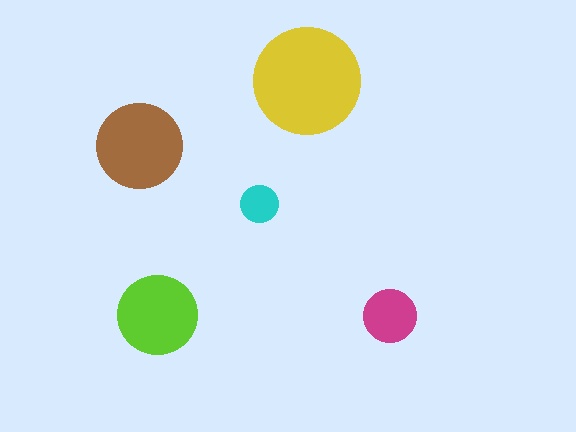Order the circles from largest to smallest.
the yellow one, the brown one, the lime one, the magenta one, the cyan one.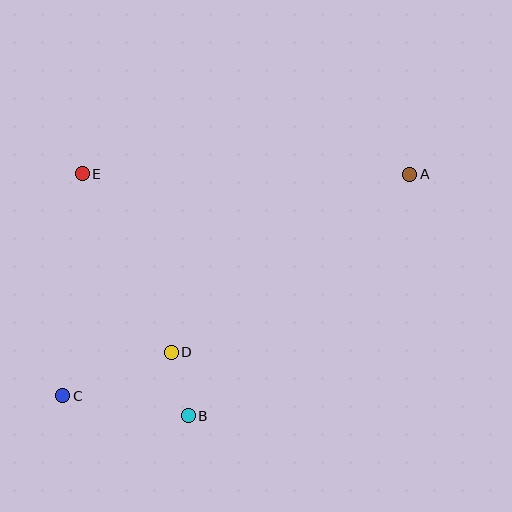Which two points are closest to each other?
Points B and D are closest to each other.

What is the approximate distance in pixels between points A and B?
The distance between A and B is approximately 328 pixels.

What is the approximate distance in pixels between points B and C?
The distance between B and C is approximately 127 pixels.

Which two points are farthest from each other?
Points A and C are farthest from each other.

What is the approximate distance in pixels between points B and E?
The distance between B and E is approximately 264 pixels.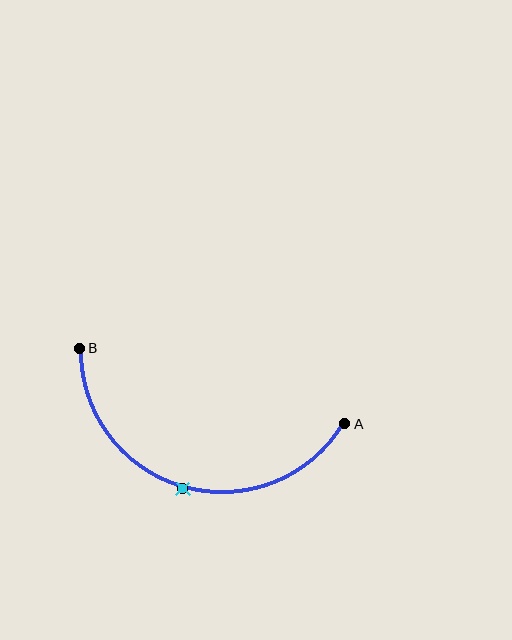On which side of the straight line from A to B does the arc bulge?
The arc bulges below the straight line connecting A and B.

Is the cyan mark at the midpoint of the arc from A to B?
Yes. The cyan mark lies on the arc at equal arc-length from both A and B — it is the arc midpoint.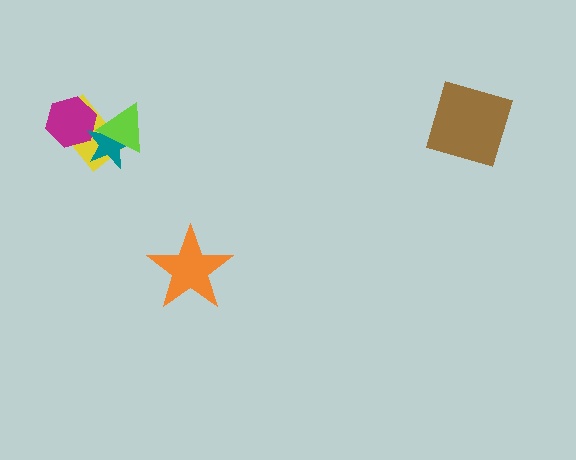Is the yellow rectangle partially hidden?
Yes, it is partially covered by another shape.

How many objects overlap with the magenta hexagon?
2 objects overlap with the magenta hexagon.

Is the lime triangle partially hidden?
No, no other shape covers it.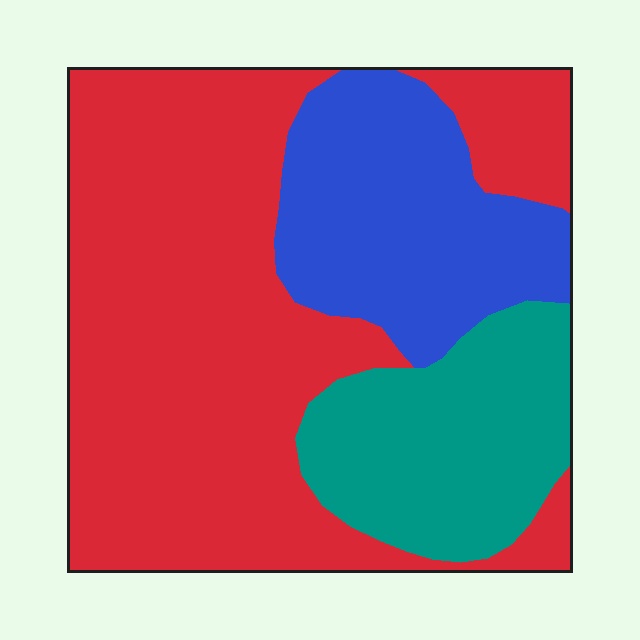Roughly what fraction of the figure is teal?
Teal covers roughly 20% of the figure.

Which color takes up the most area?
Red, at roughly 60%.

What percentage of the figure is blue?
Blue takes up about one fifth (1/5) of the figure.